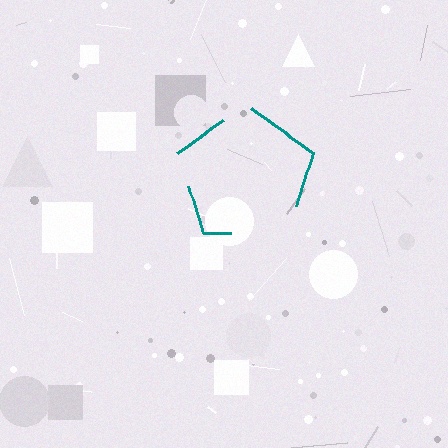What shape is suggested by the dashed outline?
The dashed outline suggests a pentagon.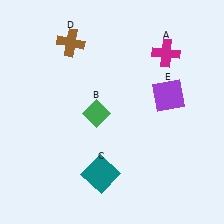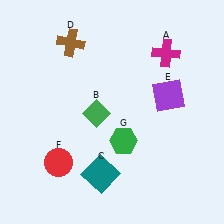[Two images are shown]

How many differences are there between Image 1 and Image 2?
There are 2 differences between the two images.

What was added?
A red circle (F), a green hexagon (G) were added in Image 2.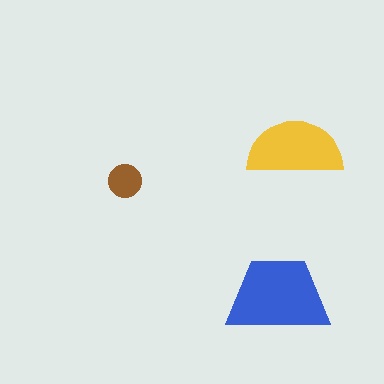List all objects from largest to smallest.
The blue trapezoid, the yellow semicircle, the brown circle.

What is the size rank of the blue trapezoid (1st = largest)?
1st.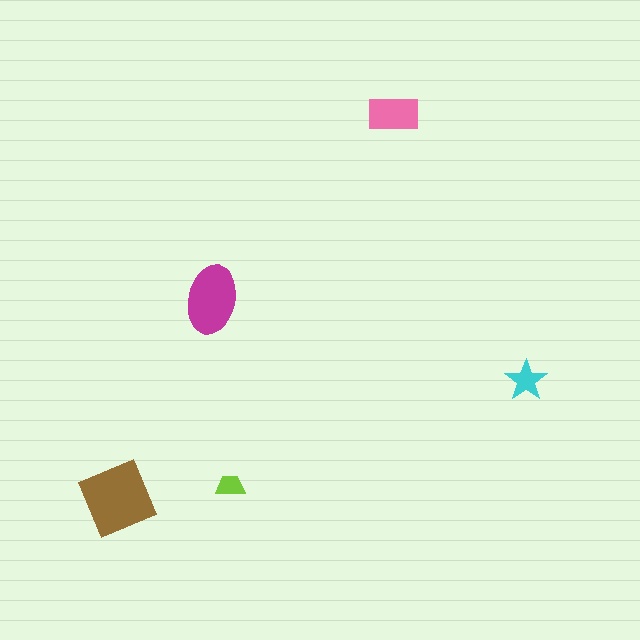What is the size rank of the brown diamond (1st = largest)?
1st.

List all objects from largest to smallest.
The brown diamond, the magenta ellipse, the pink rectangle, the cyan star, the lime trapezoid.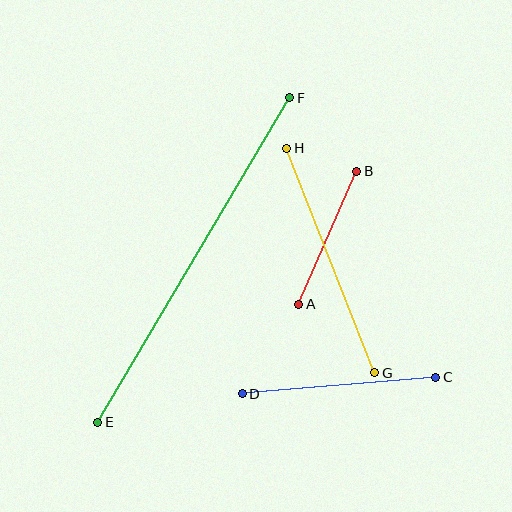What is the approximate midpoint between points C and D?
The midpoint is at approximately (339, 386) pixels.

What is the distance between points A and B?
The distance is approximately 145 pixels.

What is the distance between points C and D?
The distance is approximately 194 pixels.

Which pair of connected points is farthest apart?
Points E and F are farthest apart.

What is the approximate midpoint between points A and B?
The midpoint is at approximately (328, 238) pixels.